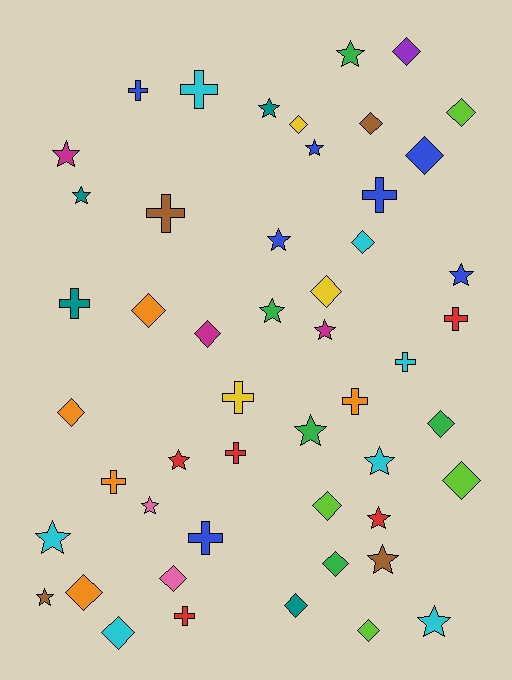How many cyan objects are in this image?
There are 7 cyan objects.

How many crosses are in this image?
There are 13 crosses.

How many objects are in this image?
There are 50 objects.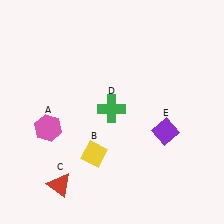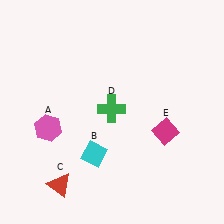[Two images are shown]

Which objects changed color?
B changed from yellow to cyan. E changed from purple to magenta.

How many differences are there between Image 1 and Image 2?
There are 2 differences between the two images.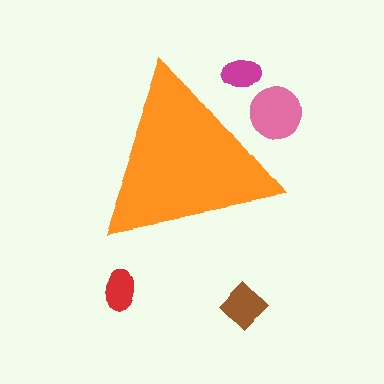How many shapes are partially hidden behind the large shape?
2 shapes are partially hidden.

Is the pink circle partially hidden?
Yes, the pink circle is partially hidden behind the orange triangle.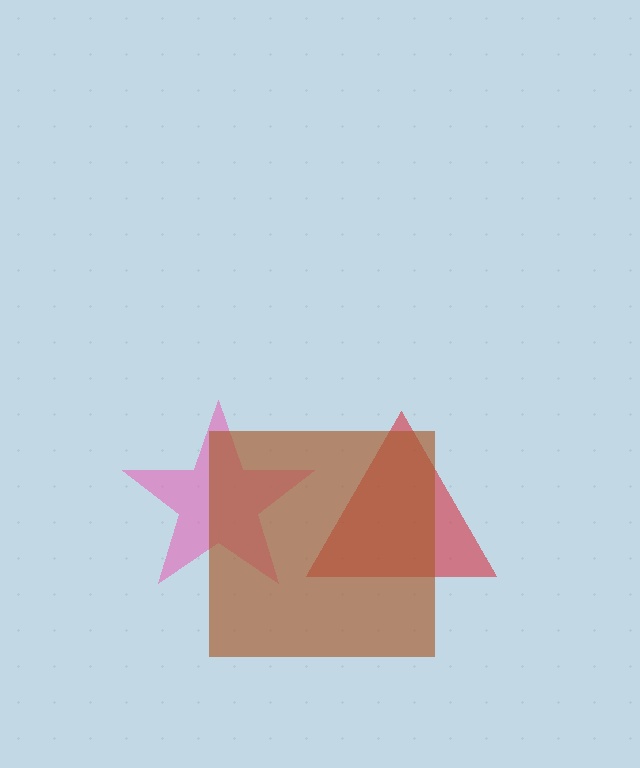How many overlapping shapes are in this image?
There are 3 overlapping shapes in the image.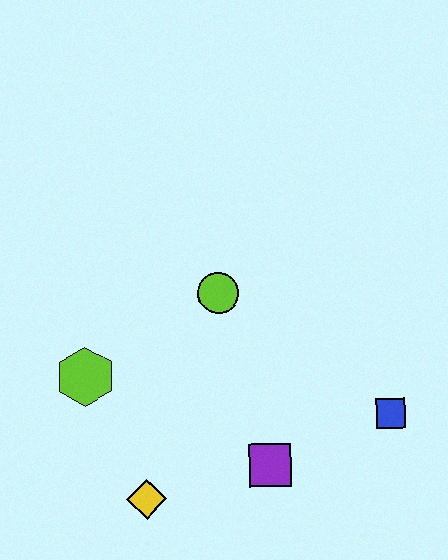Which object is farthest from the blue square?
The lime hexagon is farthest from the blue square.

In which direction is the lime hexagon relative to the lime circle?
The lime hexagon is to the left of the lime circle.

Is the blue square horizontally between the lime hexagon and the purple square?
No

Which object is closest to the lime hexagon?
The yellow diamond is closest to the lime hexagon.